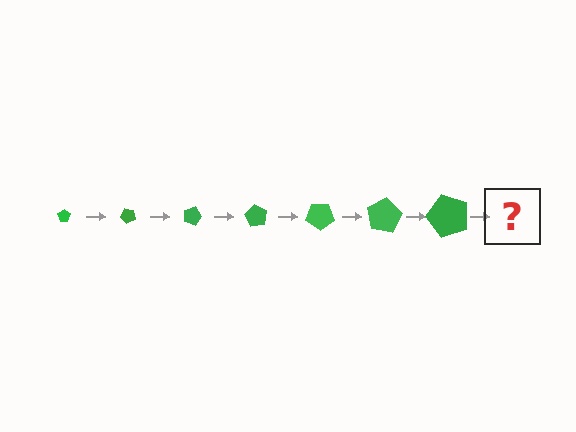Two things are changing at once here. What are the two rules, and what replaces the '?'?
The two rules are that the pentagon grows larger each step and it rotates 45 degrees each step. The '?' should be a pentagon, larger than the previous one and rotated 315 degrees from the start.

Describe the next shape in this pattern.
It should be a pentagon, larger than the previous one and rotated 315 degrees from the start.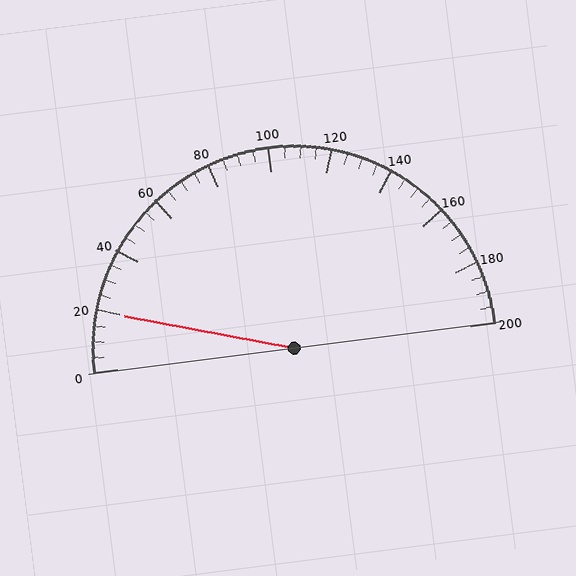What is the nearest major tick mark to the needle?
The nearest major tick mark is 20.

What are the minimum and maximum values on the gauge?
The gauge ranges from 0 to 200.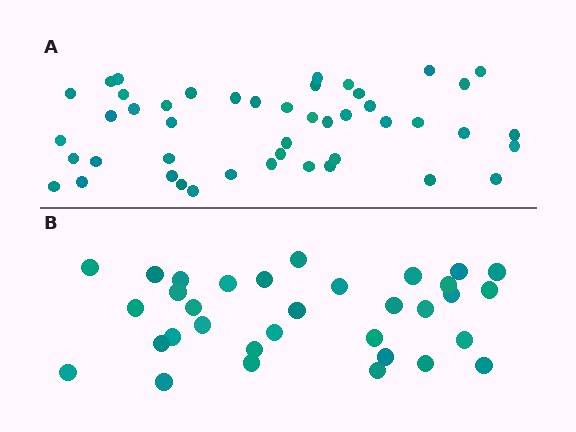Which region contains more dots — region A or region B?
Region A (the top region) has more dots.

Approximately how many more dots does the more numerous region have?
Region A has approximately 15 more dots than region B.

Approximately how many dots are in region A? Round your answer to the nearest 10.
About 50 dots. (The exact count is 46, which rounds to 50.)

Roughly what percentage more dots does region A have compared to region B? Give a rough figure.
About 40% more.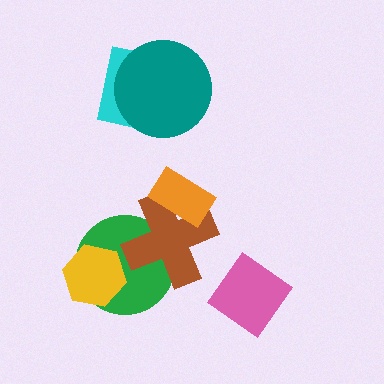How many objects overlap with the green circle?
2 objects overlap with the green circle.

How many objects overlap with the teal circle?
1 object overlaps with the teal circle.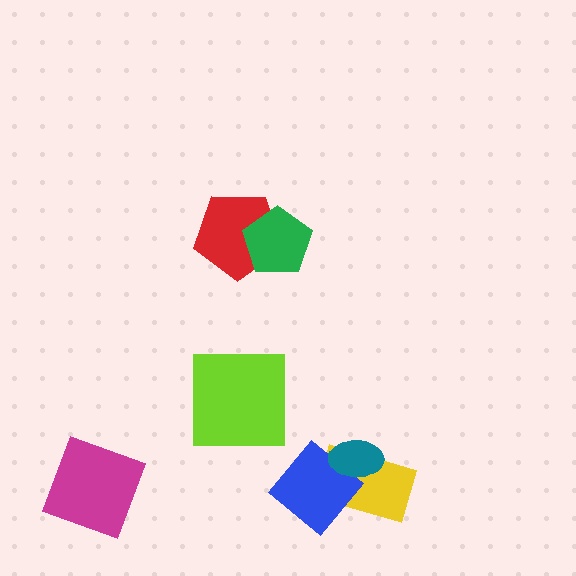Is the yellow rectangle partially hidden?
Yes, it is partially covered by another shape.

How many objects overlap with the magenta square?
0 objects overlap with the magenta square.